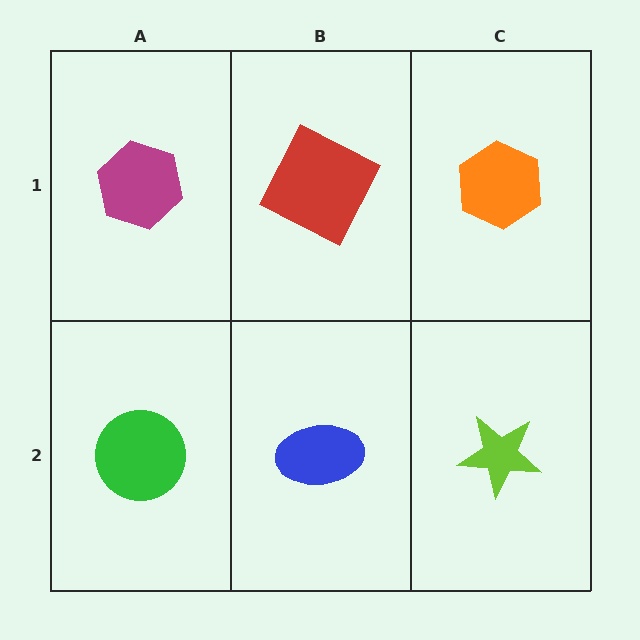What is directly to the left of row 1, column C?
A red square.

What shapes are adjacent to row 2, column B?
A red square (row 1, column B), a green circle (row 2, column A), a lime star (row 2, column C).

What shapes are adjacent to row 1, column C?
A lime star (row 2, column C), a red square (row 1, column B).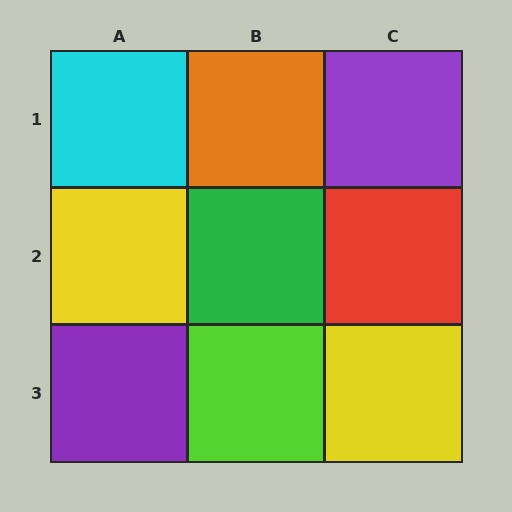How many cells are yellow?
2 cells are yellow.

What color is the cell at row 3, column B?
Lime.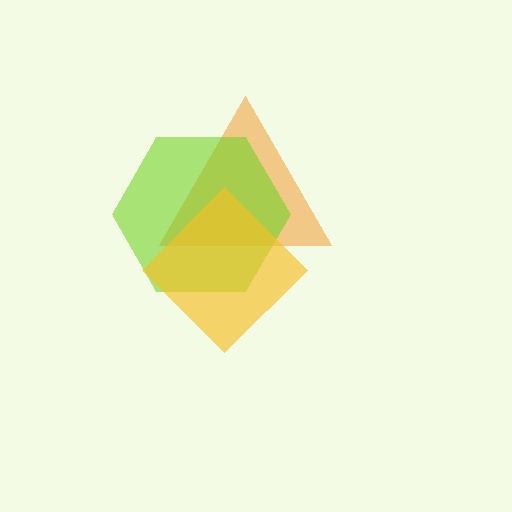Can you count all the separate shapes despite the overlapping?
Yes, there are 3 separate shapes.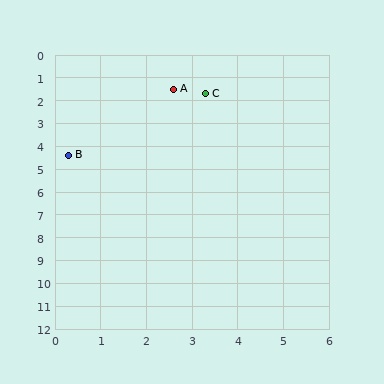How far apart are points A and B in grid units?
Points A and B are about 3.7 grid units apart.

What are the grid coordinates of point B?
Point B is at approximately (0.3, 4.4).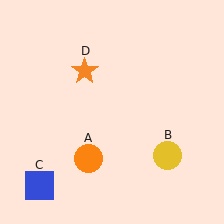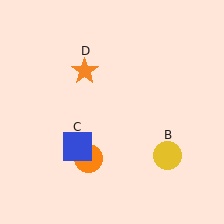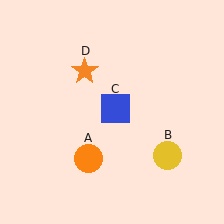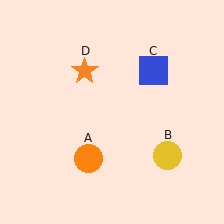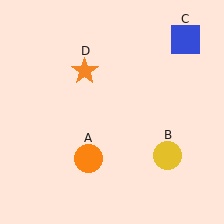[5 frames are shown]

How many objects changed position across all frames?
1 object changed position: blue square (object C).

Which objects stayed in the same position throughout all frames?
Orange circle (object A) and yellow circle (object B) and orange star (object D) remained stationary.